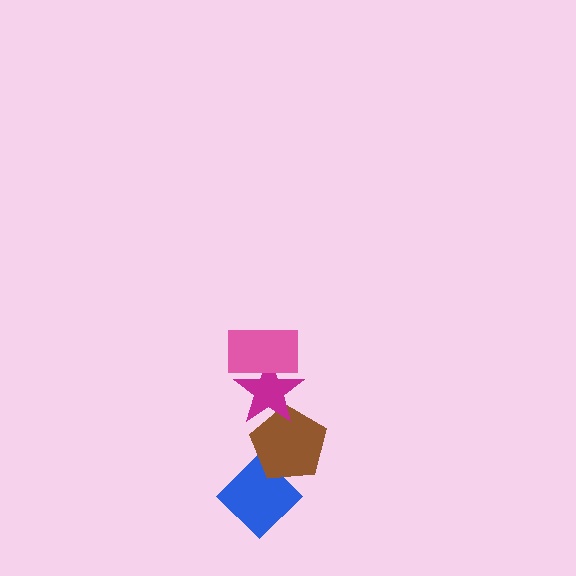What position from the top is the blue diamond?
The blue diamond is 4th from the top.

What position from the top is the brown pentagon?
The brown pentagon is 3rd from the top.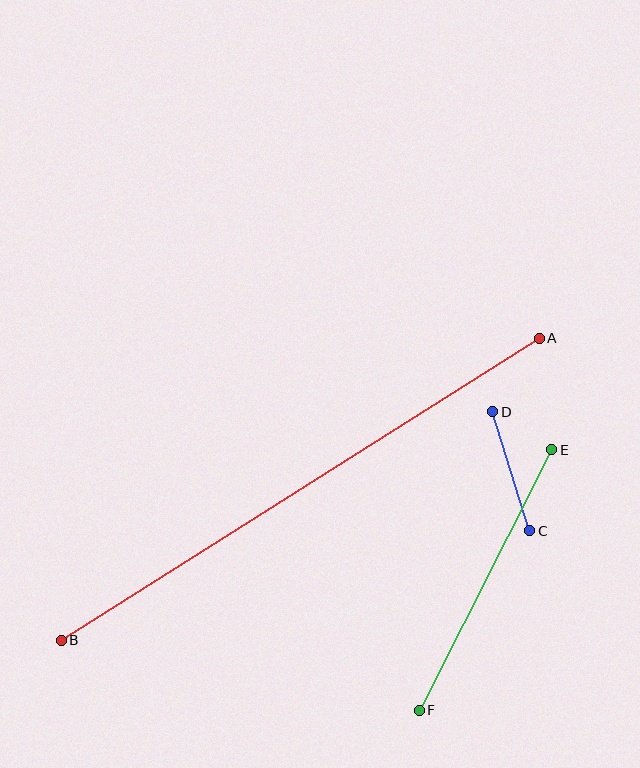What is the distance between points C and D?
The distance is approximately 125 pixels.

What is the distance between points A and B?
The distance is approximately 565 pixels.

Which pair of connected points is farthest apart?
Points A and B are farthest apart.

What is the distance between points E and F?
The distance is approximately 293 pixels.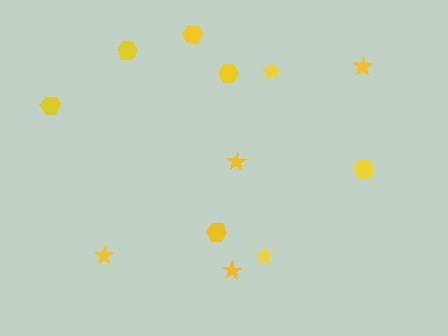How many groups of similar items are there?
There are 2 groups: one group of hexagons (6) and one group of stars (6).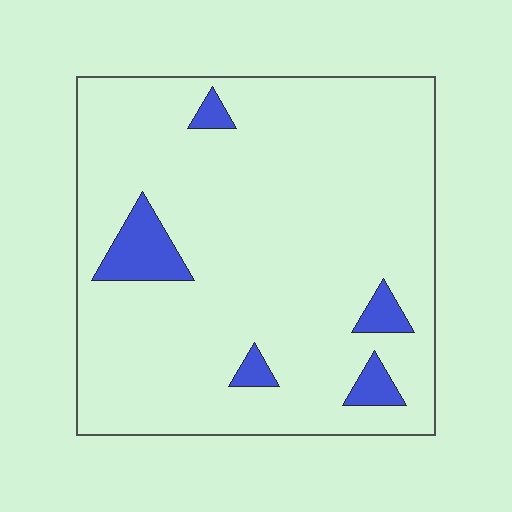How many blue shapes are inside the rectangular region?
5.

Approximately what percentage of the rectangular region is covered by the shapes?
Approximately 10%.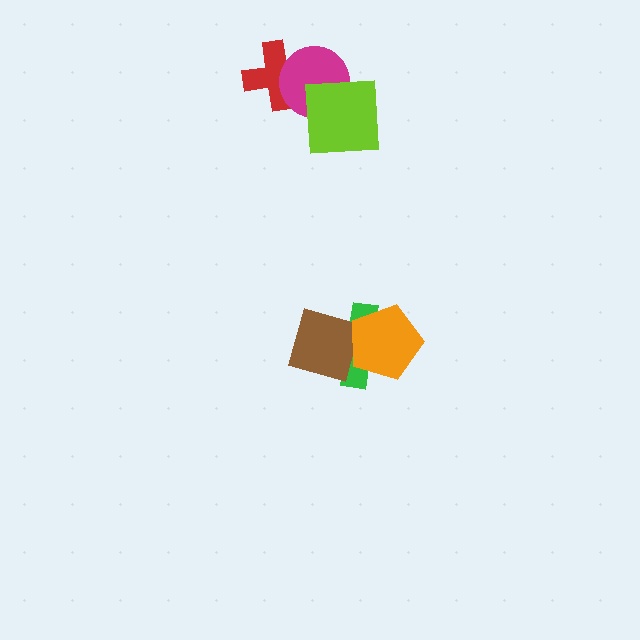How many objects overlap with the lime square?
1 object overlaps with the lime square.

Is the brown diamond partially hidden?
Yes, it is partially covered by another shape.